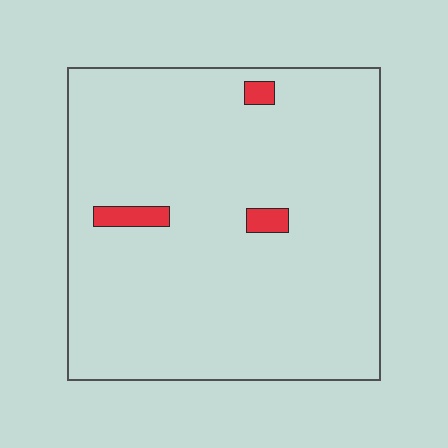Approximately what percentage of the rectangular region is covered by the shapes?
Approximately 5%.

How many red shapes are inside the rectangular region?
3.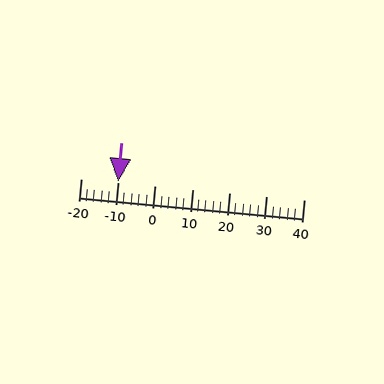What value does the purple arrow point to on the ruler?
The purple arrow points to approximately -10.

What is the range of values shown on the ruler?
The ruler shows values from -20 to 40.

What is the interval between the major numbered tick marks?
The major tick marks are spaced 10 units apart.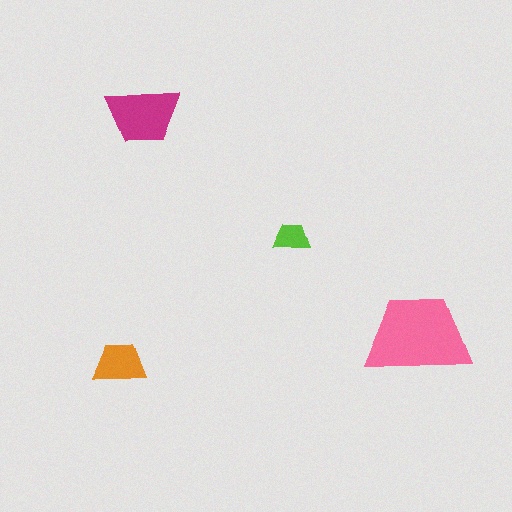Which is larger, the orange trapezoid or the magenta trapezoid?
The magenta one.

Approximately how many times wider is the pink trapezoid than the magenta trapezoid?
About 1.5 times wider.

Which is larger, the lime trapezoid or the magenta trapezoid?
The magenta one.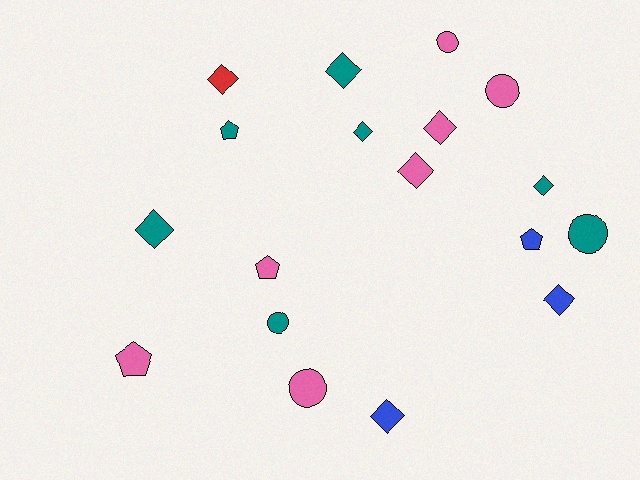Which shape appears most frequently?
Diamond, with 9 objects.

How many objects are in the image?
There are 18 objects.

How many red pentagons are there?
There are no red pentagons.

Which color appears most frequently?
Pink, with 7 objects.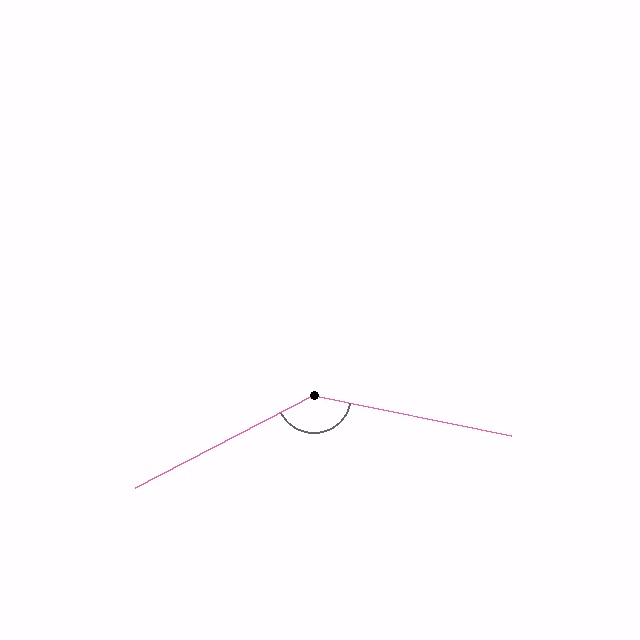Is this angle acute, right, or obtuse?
It is obtuse.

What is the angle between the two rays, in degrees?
Approximately 141 degrees.